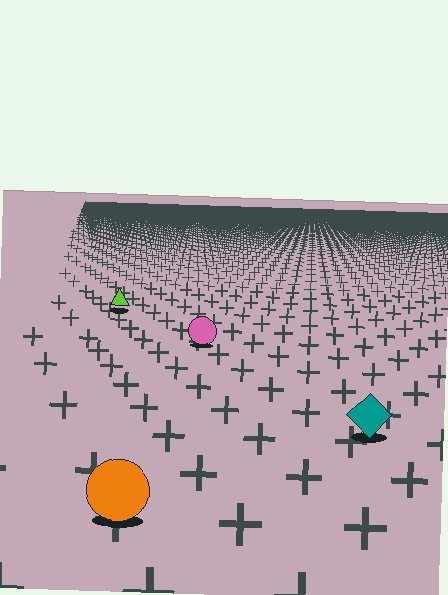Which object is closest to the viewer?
The orange circle is closest. The texture marks near it are larger and more spread out.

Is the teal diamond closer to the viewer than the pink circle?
Yes. The teal diamond is closer — you can tell from the texture gradient: the ground texture is coarser near it.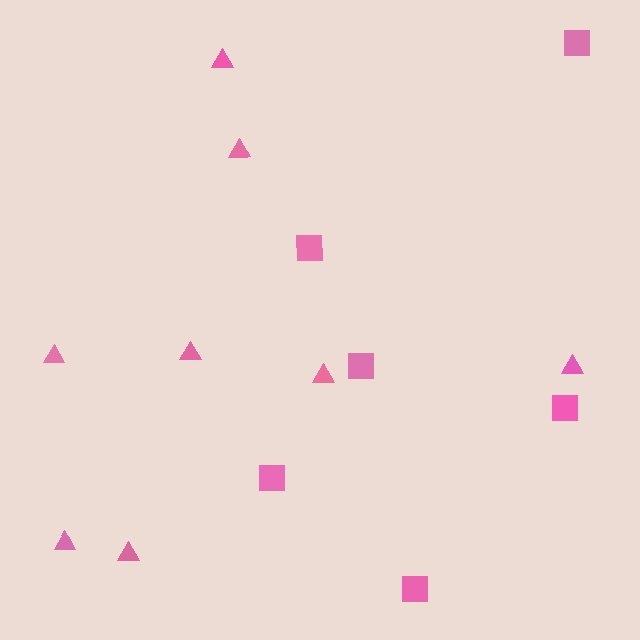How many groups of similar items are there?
There are 2 groups: one group of squares (6) and one group of triangles (8).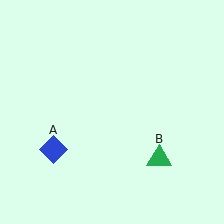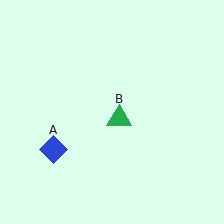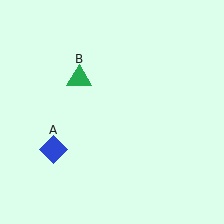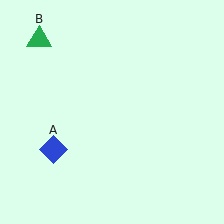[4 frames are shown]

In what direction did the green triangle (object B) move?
The green triangle (object B) moved up and to the left.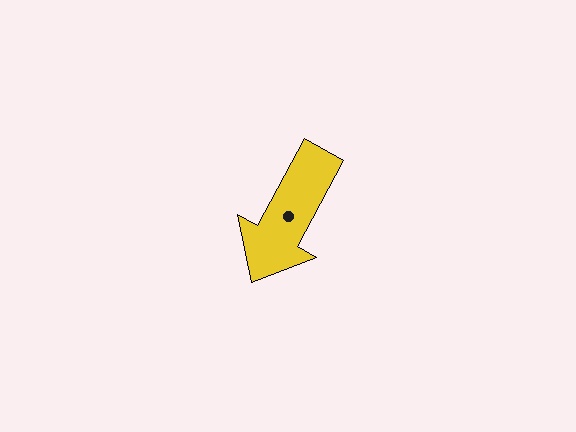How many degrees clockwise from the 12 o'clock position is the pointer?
Approximately 209 degrees.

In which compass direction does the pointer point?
Southwest.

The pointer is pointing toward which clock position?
Roughly 7 o'clock.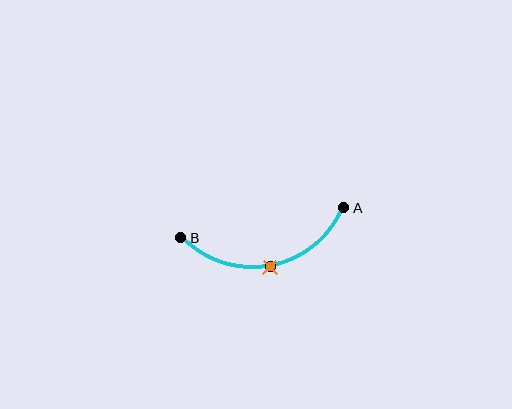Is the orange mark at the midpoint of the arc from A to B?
Yes. The orange mark lies on the arc at equal arc-length from both A and B — it is the arc midpoint.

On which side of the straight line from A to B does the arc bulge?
The arc bulges below the straight line connecting A and B.